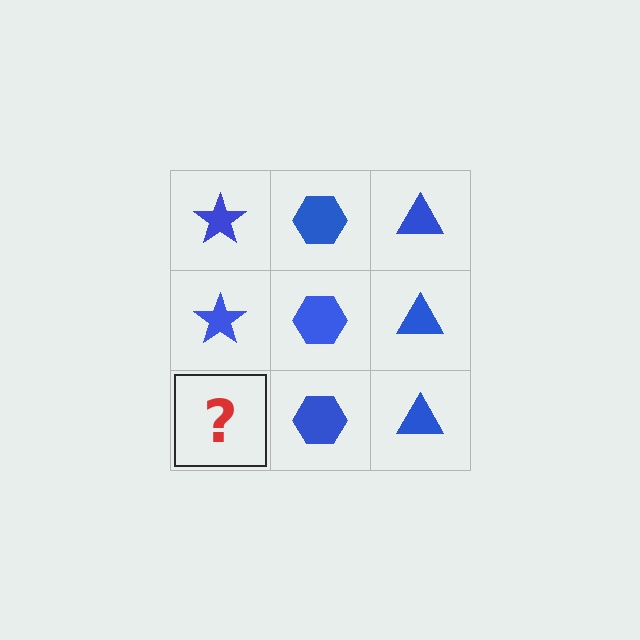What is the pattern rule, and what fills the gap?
The rule is that each column has a consistent shape. The gap should be filled with a blue star.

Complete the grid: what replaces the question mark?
The question mark should be replaced with a blue star.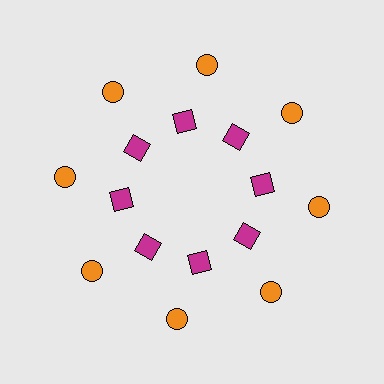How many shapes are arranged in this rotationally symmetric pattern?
There are 16 shapes, arranged in 8 groups of 2.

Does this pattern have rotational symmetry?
Yes, this pattern has 8-fold rotational symmetry. It looks the same after rotating 45 degrees around the center.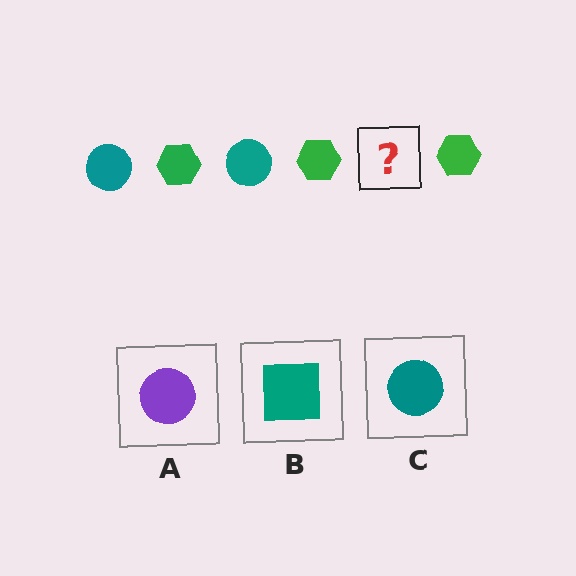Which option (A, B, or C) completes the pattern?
C.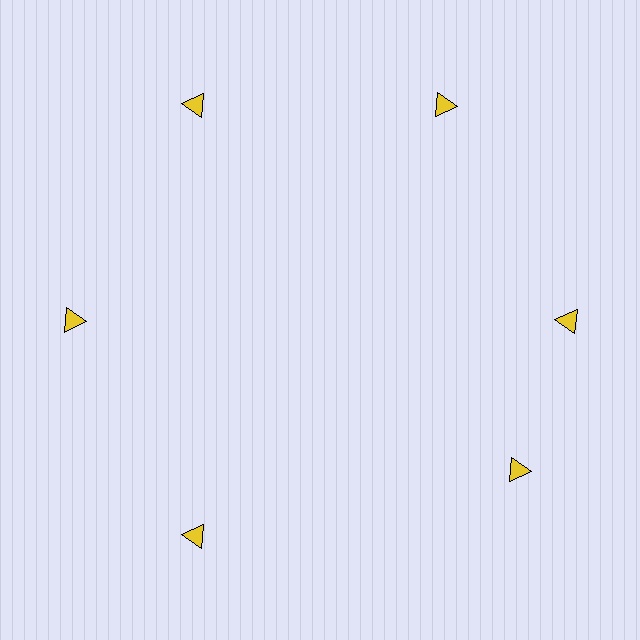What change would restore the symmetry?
The symmetry would be restored by rotating it back into even spacing with its neighbors so that all 6 triangles sit at equal angles and equal distance from the center.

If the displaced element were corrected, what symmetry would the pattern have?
It would have 6-fold rotational symmetry — the pattern would map onto itself every 60 degrees.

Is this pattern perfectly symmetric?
No. The 6 yellow triangles are arranged in a ring, but one element near the 5 o'clock position is rotated out of alignment along the ring, breaking the 6-fold rotational symmetry.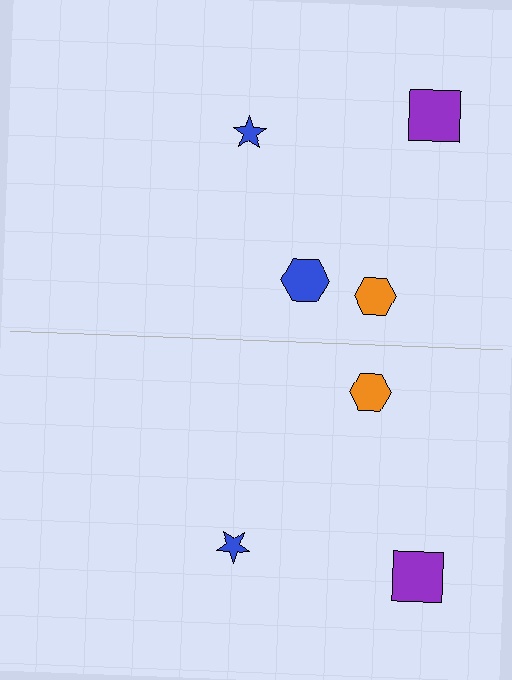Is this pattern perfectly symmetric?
No, the pattern is not perfectly symmetric. A blue hexagon is missing from the bottom side.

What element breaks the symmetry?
A blue hexagon is missing from the bottom side.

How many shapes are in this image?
There are 7 shapes in this image.